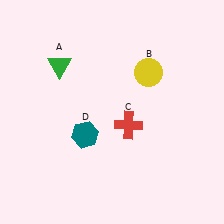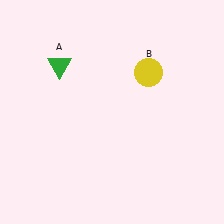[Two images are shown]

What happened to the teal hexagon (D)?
The teal hexagon (D) was removed in Image 2. It was in the bottom-left area of Image 1.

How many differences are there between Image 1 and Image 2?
There are 2 differences between the two images.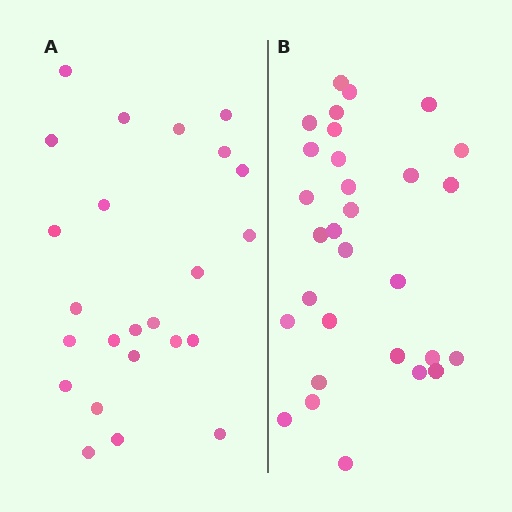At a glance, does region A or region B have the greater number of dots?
Region B (the right region) has more dots.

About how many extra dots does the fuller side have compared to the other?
Region B has about 6 more dots than region A.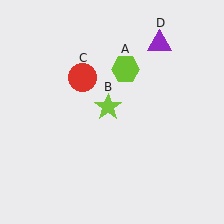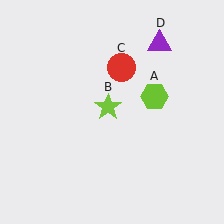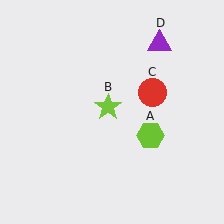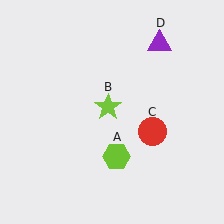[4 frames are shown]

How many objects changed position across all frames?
2 objects changed position: lime hexagon (object A), red circle (object C).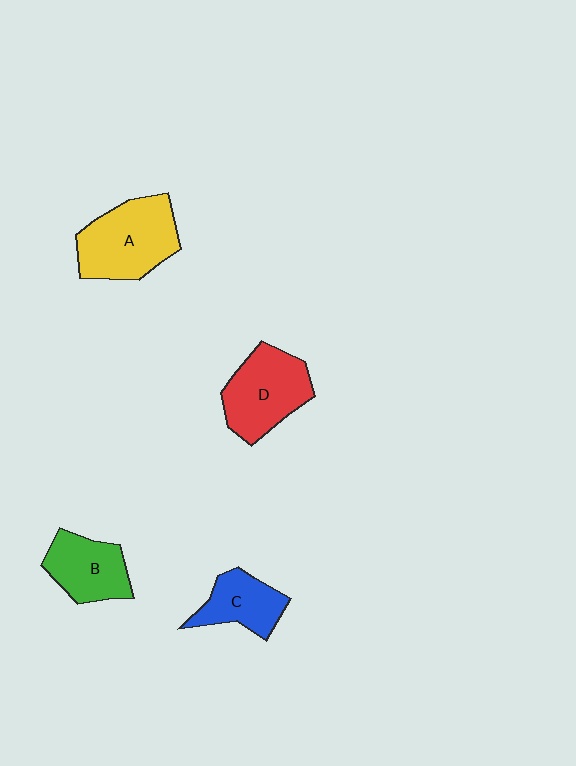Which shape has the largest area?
Shape A (yellow).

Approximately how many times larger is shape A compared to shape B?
Approximately 1.4 times.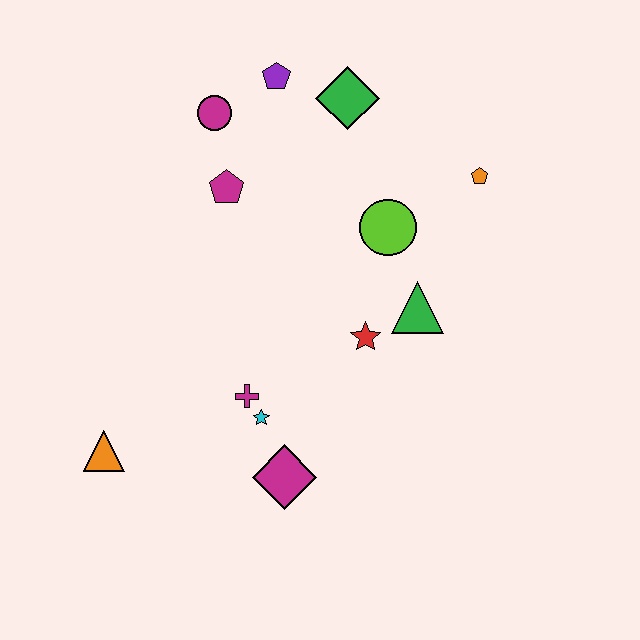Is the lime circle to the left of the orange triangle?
No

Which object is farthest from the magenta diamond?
The purple pentagon is farthest from the magenta diamond.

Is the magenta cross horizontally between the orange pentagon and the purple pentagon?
No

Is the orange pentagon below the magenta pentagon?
No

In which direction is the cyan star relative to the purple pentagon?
The cyan star is below the purple pentagon.